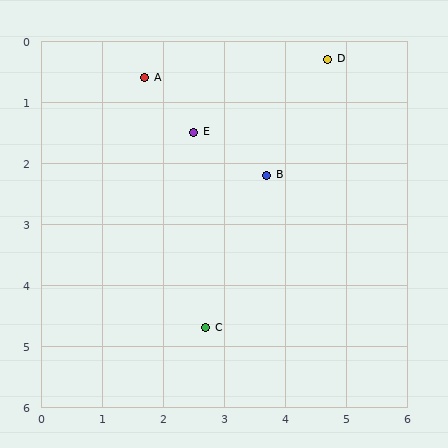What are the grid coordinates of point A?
Point A is at approximately (1.7, 0.6).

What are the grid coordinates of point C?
Point C is at approximately (2.7, 4.7).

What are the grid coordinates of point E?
Point E is at approximately (2.5, 1.5).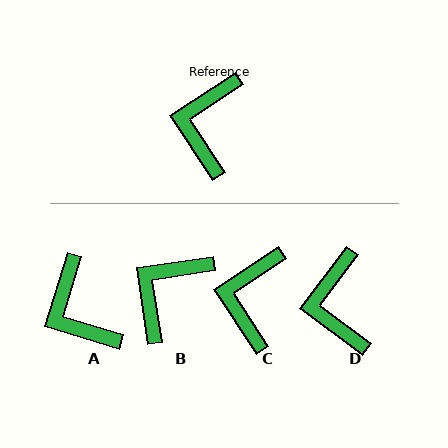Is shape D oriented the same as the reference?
No, it is off by about 20 degrees.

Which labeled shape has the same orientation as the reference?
C.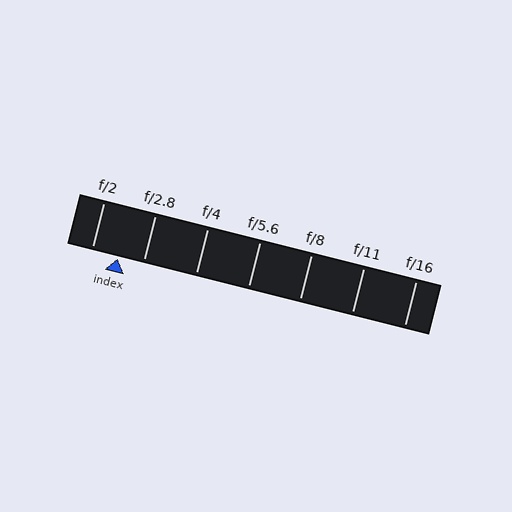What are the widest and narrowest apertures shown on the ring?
The widest aperture shown is f/2 and the narrowest is f/16.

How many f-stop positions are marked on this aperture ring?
There are 7 f-stop positions marked.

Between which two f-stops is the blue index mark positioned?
The index mark is between f/2 and f/2.8.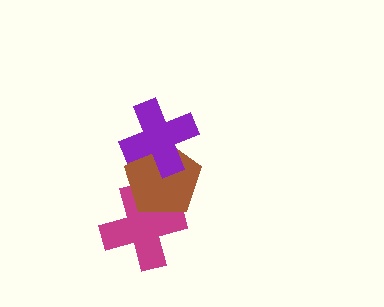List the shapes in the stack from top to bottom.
From top to bottom: the purple cross, the brown pentagon, the magenta cross.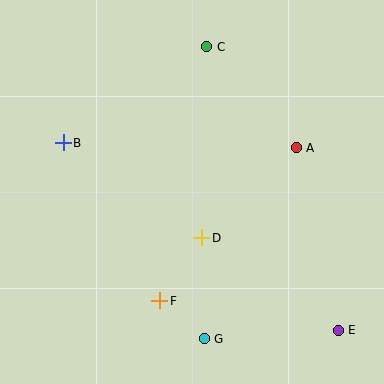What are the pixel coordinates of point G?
Point G is at (204, 339).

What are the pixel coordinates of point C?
Point C is at (207, 47).